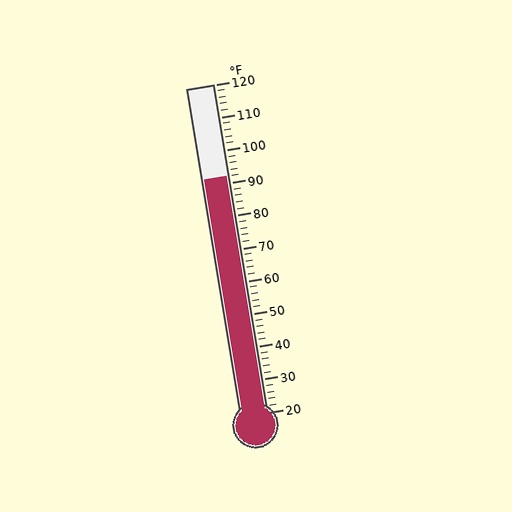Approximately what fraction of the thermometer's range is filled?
The thermometer is filled to approximately 70% of its range.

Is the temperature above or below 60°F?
The temperature is above 60°F.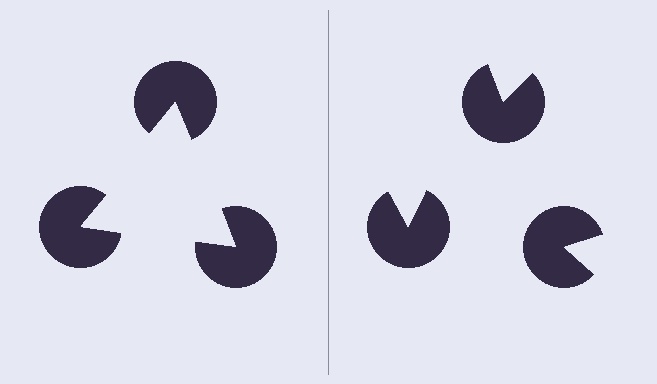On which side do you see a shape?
An illusory triangle appears on the left side. On the right side the wedge cuts are rotated, so no coherent shape forms.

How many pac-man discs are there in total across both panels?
6 — 3 on each side.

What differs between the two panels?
The pac-man discs are positioned identically on both sides; only the wedge orientations differ. On the left they align to a triangle; on the right they are misaligned.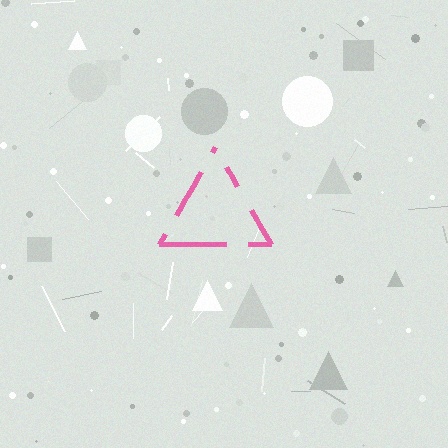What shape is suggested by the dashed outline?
The dashed outline suggests a triangle.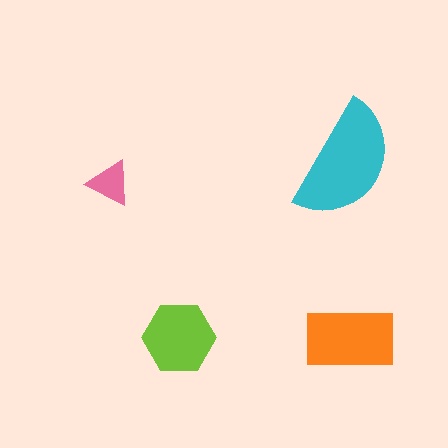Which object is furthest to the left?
The pink triangle is leftmost.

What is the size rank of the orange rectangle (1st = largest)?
2nd.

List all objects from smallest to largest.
The pink triangle, the lime hexagon, the orange rectangle, the cyan semicircle.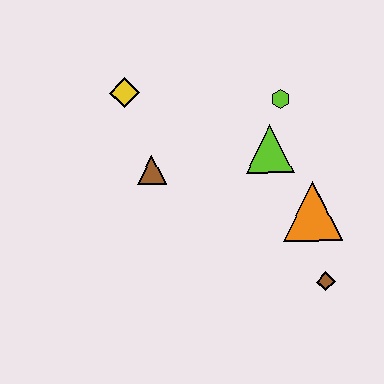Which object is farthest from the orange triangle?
The yellow diamond is farthest from the orange triangle.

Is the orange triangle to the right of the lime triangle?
Yes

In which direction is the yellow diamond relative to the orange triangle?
The yellow diamond is to the left of the orange triangle.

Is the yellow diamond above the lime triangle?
Yes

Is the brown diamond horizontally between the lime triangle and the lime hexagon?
No